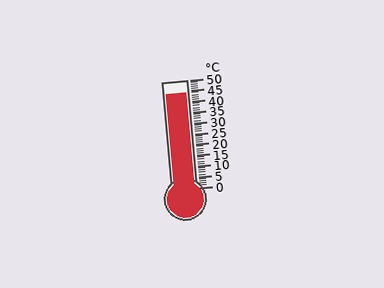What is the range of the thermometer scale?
The thermometer scale ranges from 0°C to 50°C.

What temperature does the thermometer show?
The thermometer shows approximately 44°C.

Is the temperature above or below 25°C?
The temperature is above 25°C.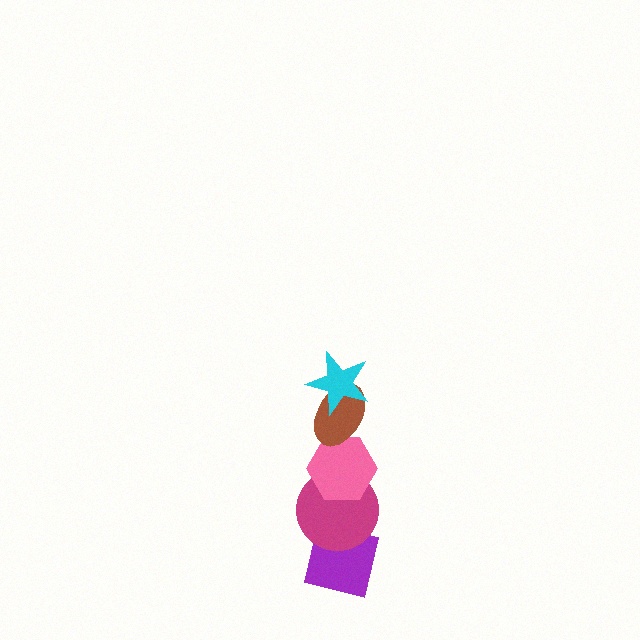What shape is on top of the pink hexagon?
The brown ellipse is on top of the pink hexagon.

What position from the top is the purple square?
The purple square is 5th from the top.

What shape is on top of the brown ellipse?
The cyan star is on top of the brown ellipse.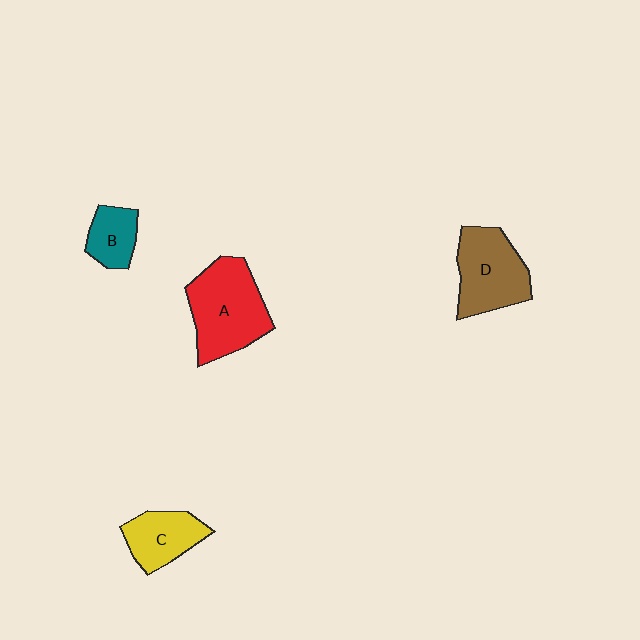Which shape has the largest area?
Shape A (red).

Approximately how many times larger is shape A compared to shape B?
Approximately 2.3 times.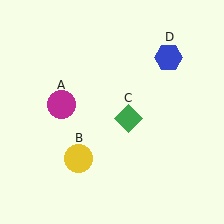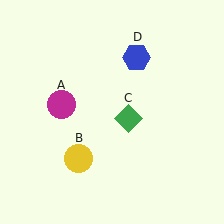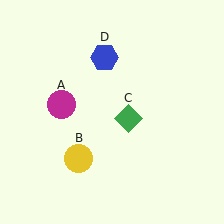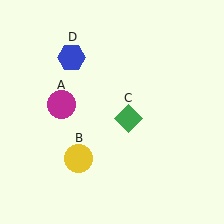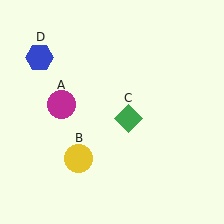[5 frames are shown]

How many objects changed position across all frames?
1 object changed position: blue hexagon (object D).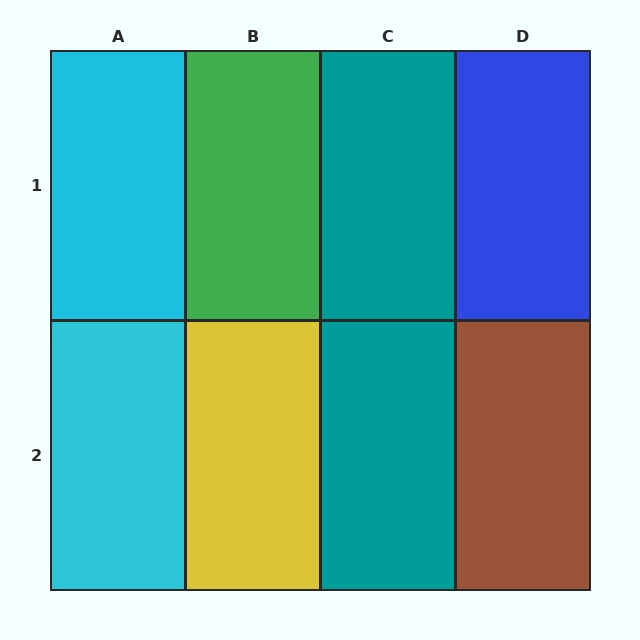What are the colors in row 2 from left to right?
Cyan, yellow, teal, brown.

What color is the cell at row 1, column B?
Green.